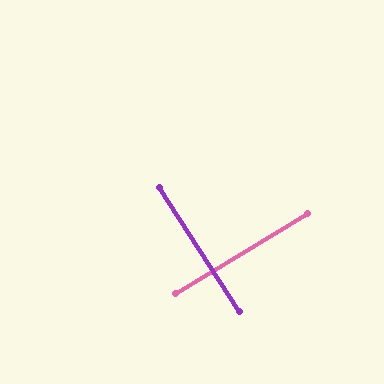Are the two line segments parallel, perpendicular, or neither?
Perpendicular — they meet at approximately 89°.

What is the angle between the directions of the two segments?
Approximately 89 degrees.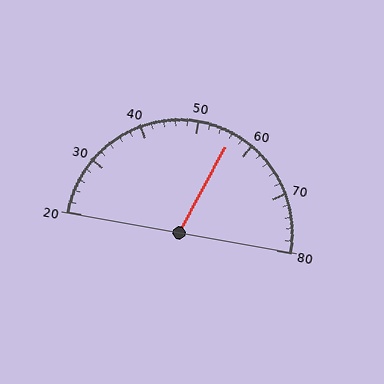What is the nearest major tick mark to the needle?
The nearest major tick mark is 60.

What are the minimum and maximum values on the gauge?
The gauge ranges from 20 to 80.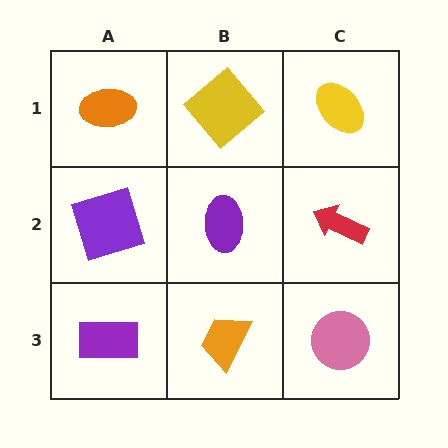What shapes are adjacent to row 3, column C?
A red arrow (row 2, column C), an orange trapezoid (row 3, column B).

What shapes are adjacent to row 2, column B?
A yellow diamond (row 1, column B), an orange trapezoid (row 3, column B), a purple square (row 2, column A), a red arrow (row 2, column C).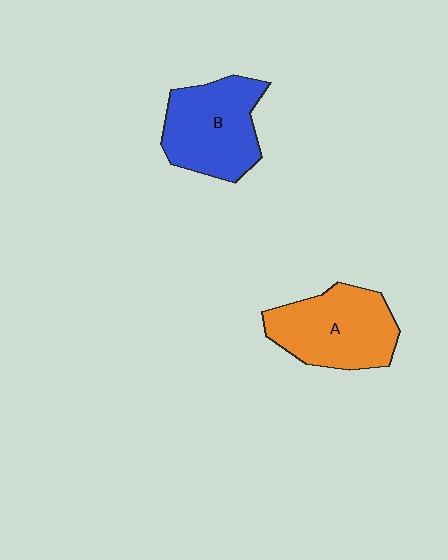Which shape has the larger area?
Shape A (orange).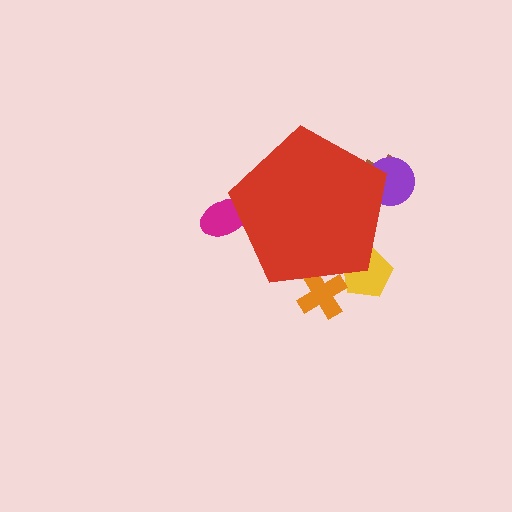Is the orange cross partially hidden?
Yes, the orange cross is partially hidden behind the red pentagon.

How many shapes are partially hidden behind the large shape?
5 shapes are partially hidden.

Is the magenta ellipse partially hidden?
Yes, the magenta ellipse is partially hidden behind the red pentagon.